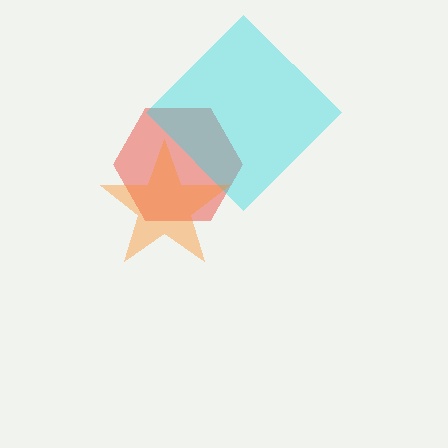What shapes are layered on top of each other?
The layered shapes are: a red hexagon, a cyan diamond, an orange star.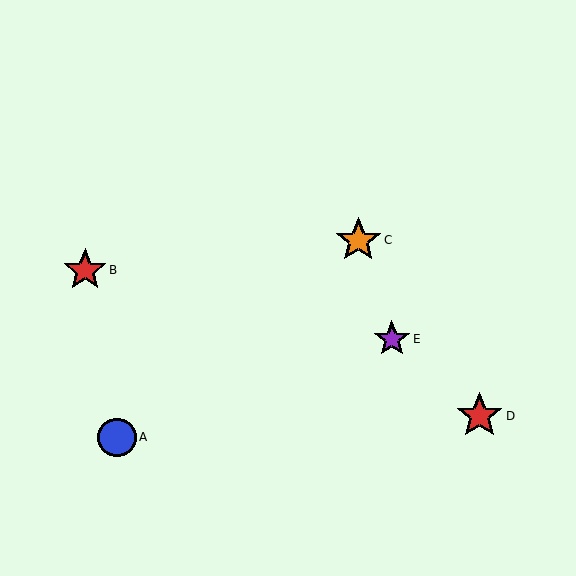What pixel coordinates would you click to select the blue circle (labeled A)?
Click at (117, 437) to select the blue circle A.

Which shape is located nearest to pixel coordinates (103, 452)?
The blue circle (labeled A) at (117, 437) is nearest to that location.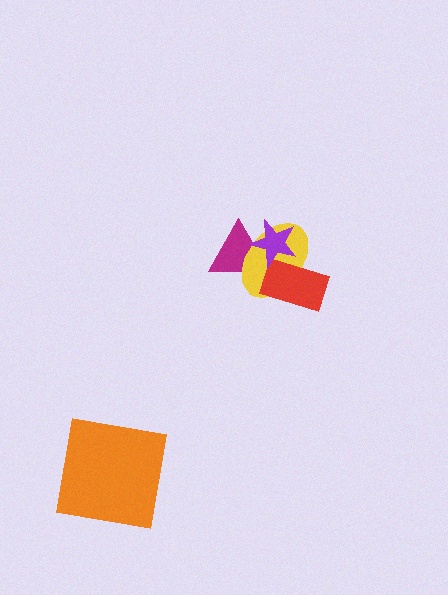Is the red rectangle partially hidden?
Yes, it is partially covered by another shape.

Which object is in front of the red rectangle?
The purple star is in front of the red rectangle.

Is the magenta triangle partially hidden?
Yes, it is partially covered by another shape.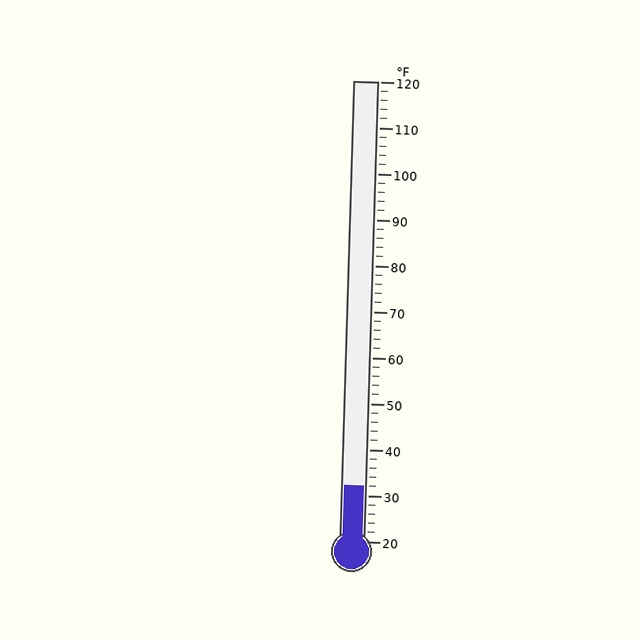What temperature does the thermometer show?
The thermometer shows approximately 32°F.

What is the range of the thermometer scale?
The thermometer scale ranges from 20°F to 120°F.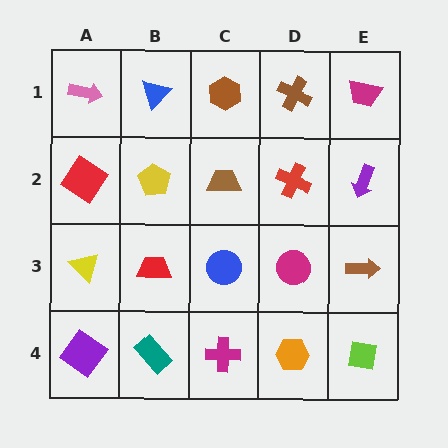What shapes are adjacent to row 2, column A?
A pink arrow (row 1, column A), a yellow triangle (row 3, column A), a yellow pentagon (row 2, column B).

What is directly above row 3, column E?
A purple arrow.